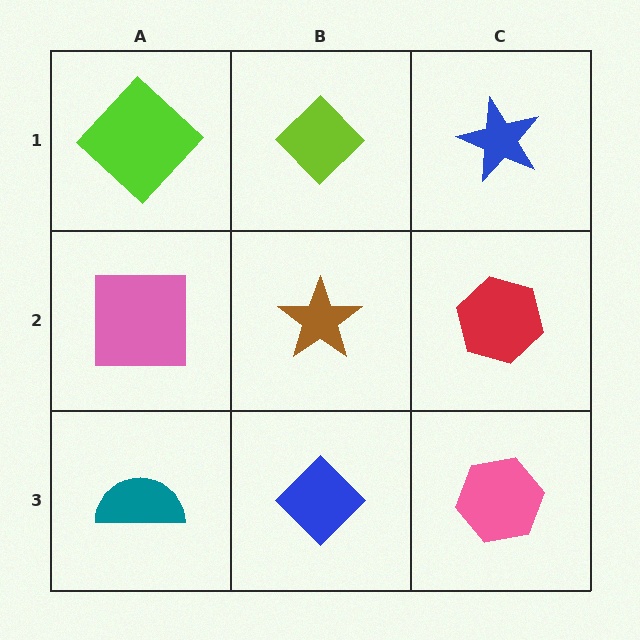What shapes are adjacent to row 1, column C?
A red hexagon (row 2, column C), a lime diamond (row 1, column B).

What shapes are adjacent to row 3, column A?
A pink square (row 2, column A), a blue diamond (row 3, column B).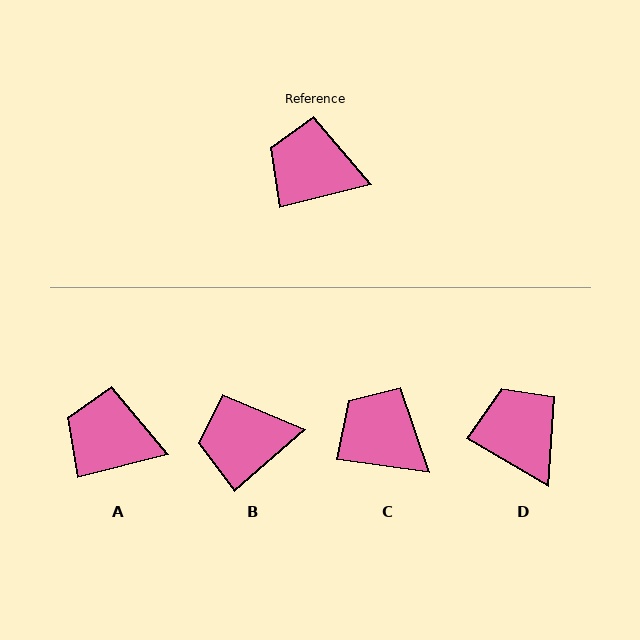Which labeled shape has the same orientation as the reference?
A.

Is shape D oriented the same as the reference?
No, it is off by about 44 degrees.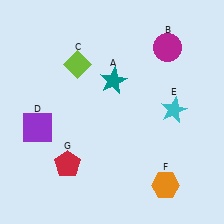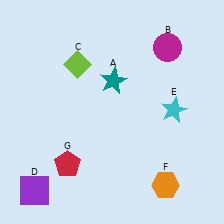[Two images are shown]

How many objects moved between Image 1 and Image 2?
1 object moved between the two images.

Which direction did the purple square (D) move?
The purple square (D) moved down.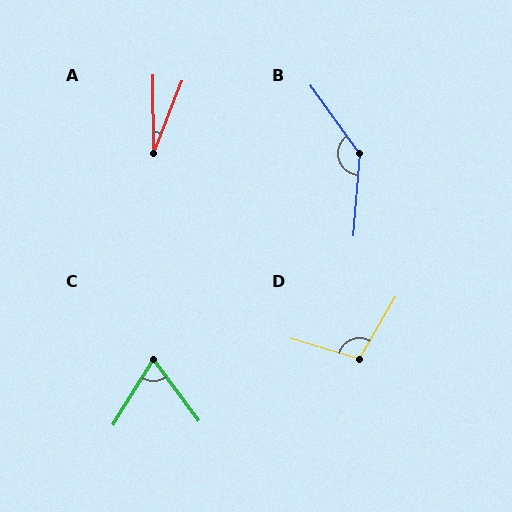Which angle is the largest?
B, at approximately 140 degrees.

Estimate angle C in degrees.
Approximately 68 degrees.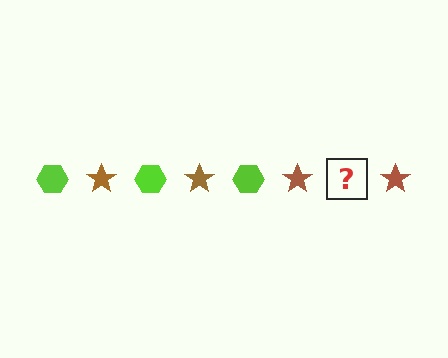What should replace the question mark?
The question mark should be replaced with a lime hexagon.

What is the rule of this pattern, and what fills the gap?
The rule is that the pattern alternates between lime hexagon and brown star. The gap should be filled with a lime hexagon.